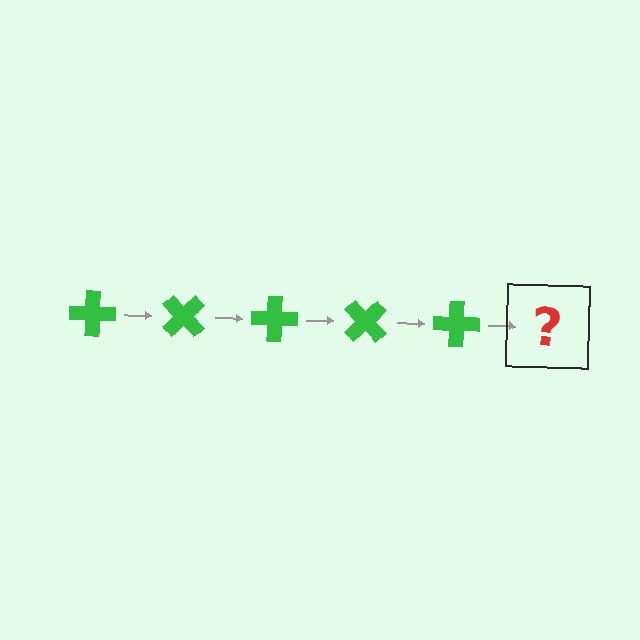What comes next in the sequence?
The next element should be a green cross rotated 225 degrees.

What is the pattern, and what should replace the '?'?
The pattern is that the cross rotates 45 degrees each step. The '?' should be a green cross rotated 225 degrees.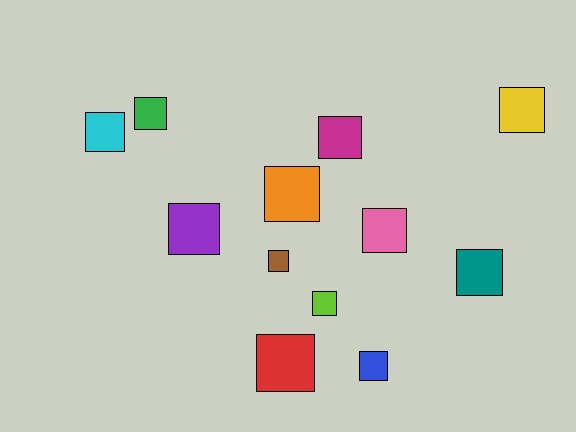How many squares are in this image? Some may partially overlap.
There are 12 squares.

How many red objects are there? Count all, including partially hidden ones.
There is 1 red object.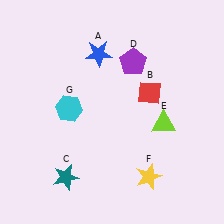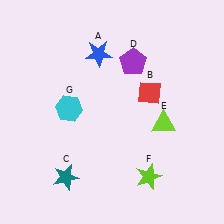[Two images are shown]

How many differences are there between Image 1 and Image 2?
There is 1 difference between the two images.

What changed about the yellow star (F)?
In Image 1, F is yellow. In Image 2, it changed to lime.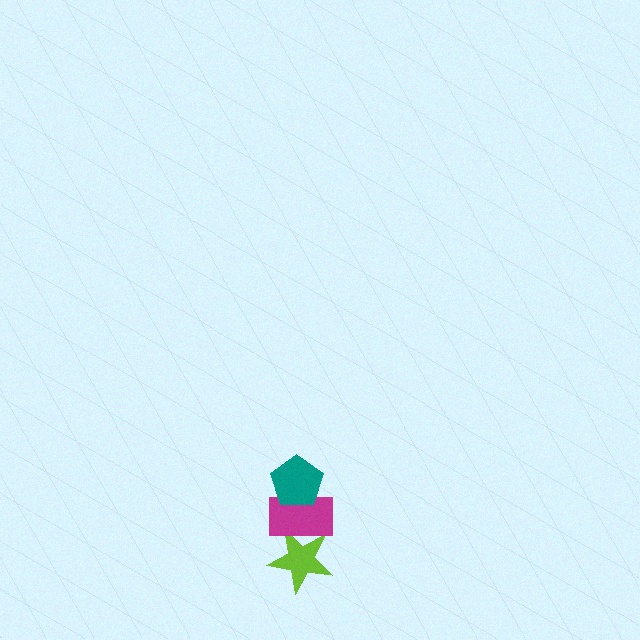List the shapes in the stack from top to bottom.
From top to bottom: the teal pentagon, the magenta rectangle, the lime star.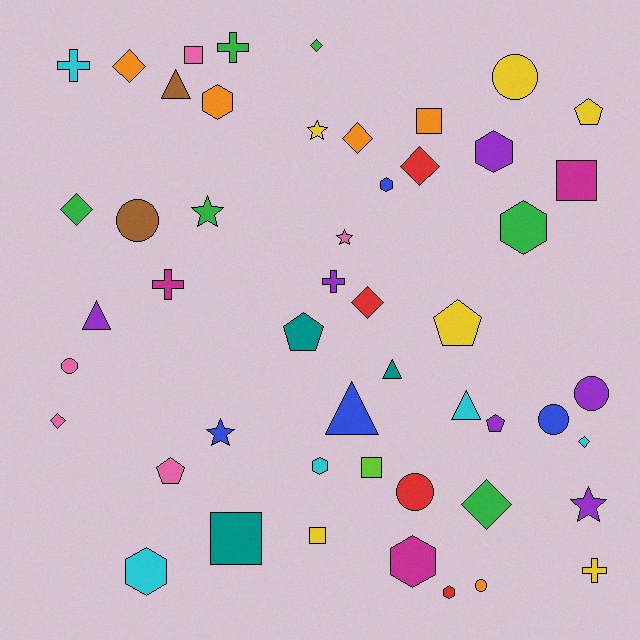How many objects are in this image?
There are 50 objects.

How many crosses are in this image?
There are 5 crosses.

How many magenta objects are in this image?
There are 3 magenta objects.